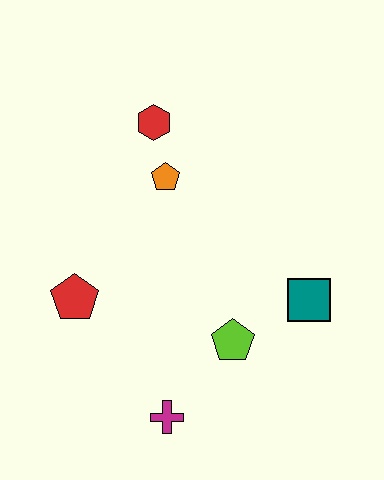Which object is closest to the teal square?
The lime pentagon is closest to the teal square.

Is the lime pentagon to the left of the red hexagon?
No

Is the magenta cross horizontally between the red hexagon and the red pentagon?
No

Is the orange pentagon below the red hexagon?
Yes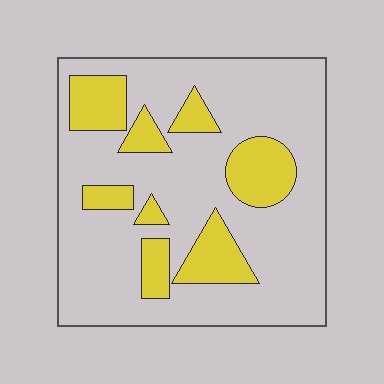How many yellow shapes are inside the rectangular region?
8.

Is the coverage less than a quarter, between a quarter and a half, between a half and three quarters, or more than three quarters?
Less than a quarter.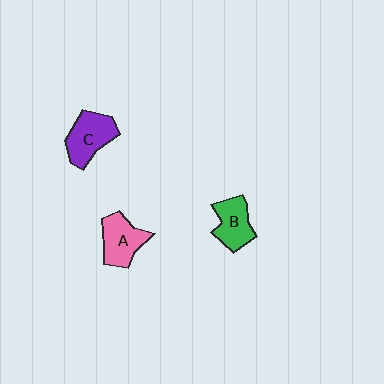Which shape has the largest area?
Shape C (purple).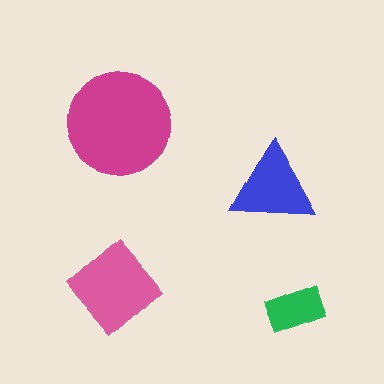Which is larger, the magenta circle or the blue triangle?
The magenta circle.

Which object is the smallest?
The green rectangle.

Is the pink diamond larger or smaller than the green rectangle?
Larger.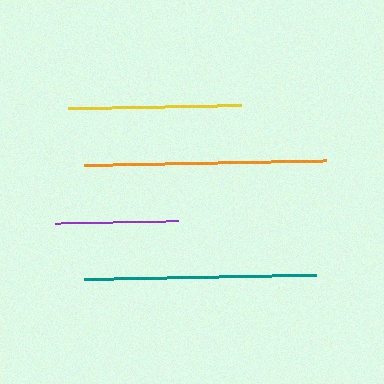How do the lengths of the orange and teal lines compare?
The orange and teal lines are approximately the same length.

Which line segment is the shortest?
The purple line is the shortest at approximately 123 pixels.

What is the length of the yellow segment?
The yellow segment is approximately 173 pixels long.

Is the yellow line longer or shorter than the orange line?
The orange line is longer than the yellow line.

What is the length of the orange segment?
The orange segment is approximately 242 pixels long.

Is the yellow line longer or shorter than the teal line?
The teal line is longer than the yellow line.